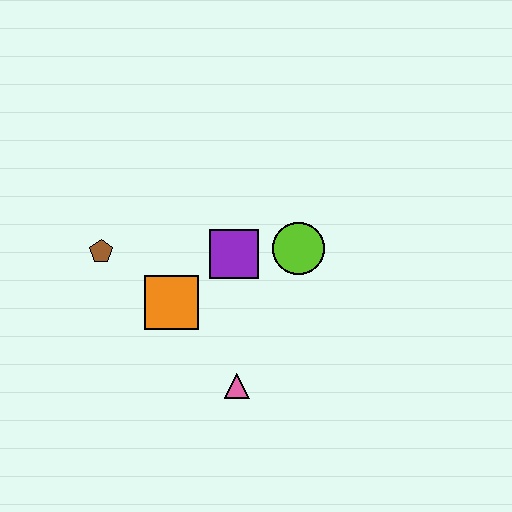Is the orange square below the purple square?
Yes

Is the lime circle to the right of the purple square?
Yes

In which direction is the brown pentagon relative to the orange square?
The brown pentagon is to the left of the orange square.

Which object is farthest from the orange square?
The lime circle is farthest from the orange square.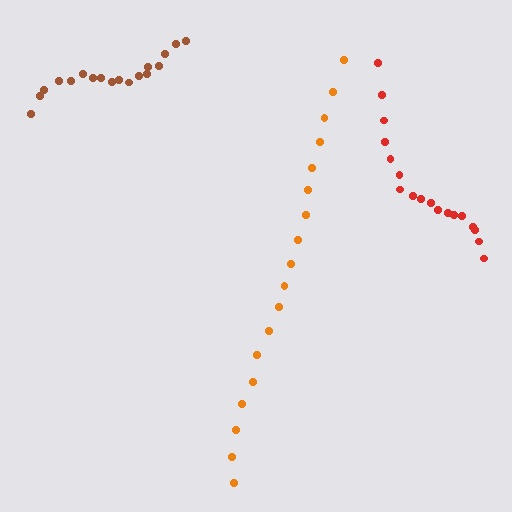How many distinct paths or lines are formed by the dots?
There are 3 distinct paths.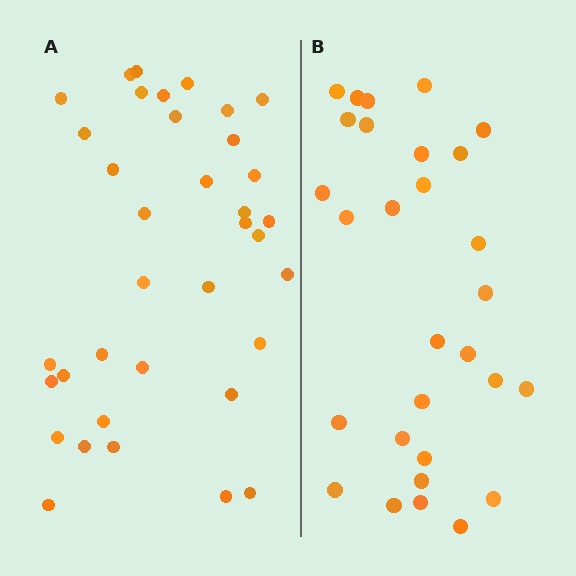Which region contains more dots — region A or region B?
Region A (the left region) has more dots.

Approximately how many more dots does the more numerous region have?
Region A has roughly 8 or so more dots than region B.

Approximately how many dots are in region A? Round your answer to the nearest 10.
About 40 dots. (The exact count is 36, which rounds to 40.)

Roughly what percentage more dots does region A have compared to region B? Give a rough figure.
About 25% more.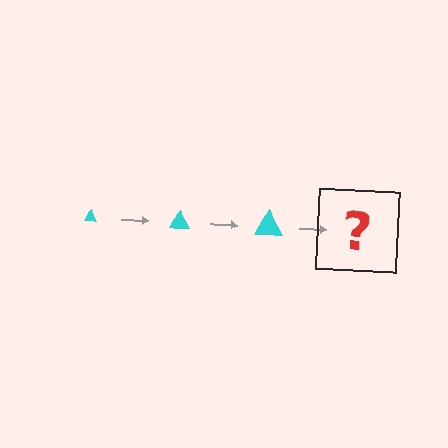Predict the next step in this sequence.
The next step is a cyan triangle, larger than the previous one.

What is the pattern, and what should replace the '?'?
The pattern is that the triangle gets progressively larger each step. The '?' should be a cyan triangle, larger than the previous one.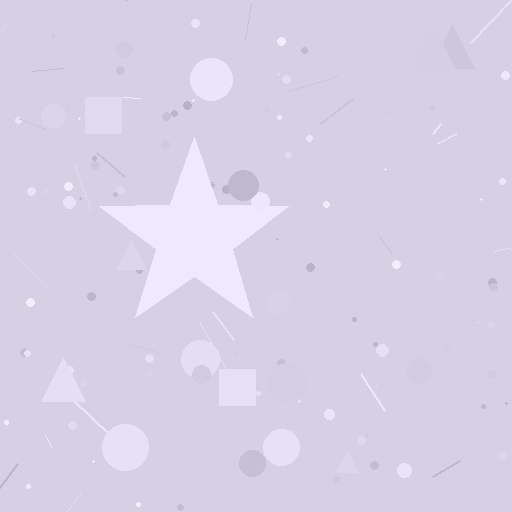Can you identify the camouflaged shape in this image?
The camouflaged shape is a star.